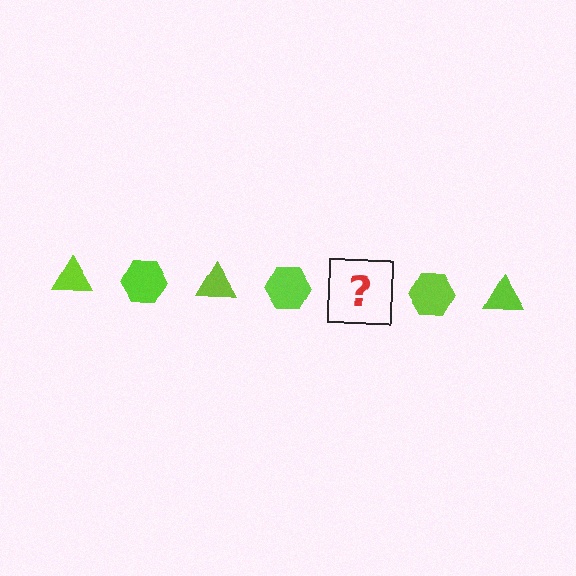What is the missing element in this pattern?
The missing element is a lime triangle.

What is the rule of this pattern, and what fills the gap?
The rule is that the pattern cycles through triangle, hexagon shapes in lime. The gap should be filled with a lime triangle.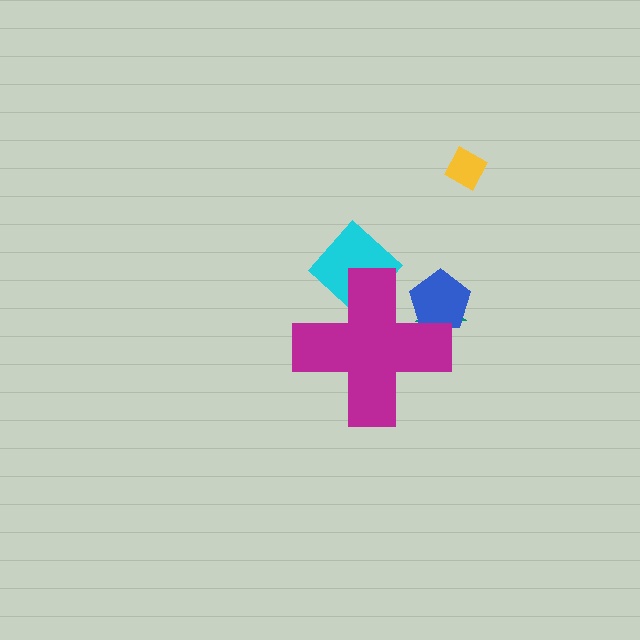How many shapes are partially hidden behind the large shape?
3 shapes are partially hidden.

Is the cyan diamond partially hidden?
Yes, the cyan diamond is partially hidden behind the magenta cross.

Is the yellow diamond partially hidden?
No, the yellow diamond is fully visible.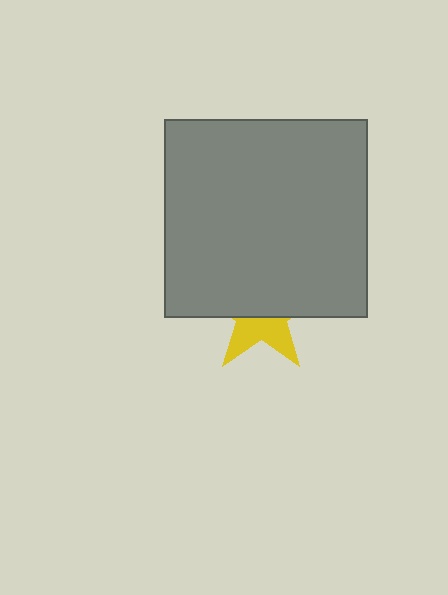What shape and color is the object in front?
The object in front is a gray rectangle.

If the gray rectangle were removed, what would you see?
You would see the complete yellow star.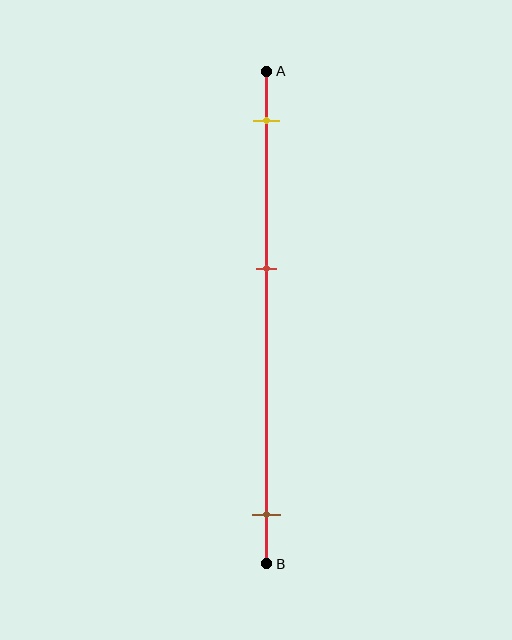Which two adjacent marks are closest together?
The yellow and red marks are the closest adjacent pair.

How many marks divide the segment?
There are 3 marks dividing the segment.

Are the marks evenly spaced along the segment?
No, the marks are not evenly spaced.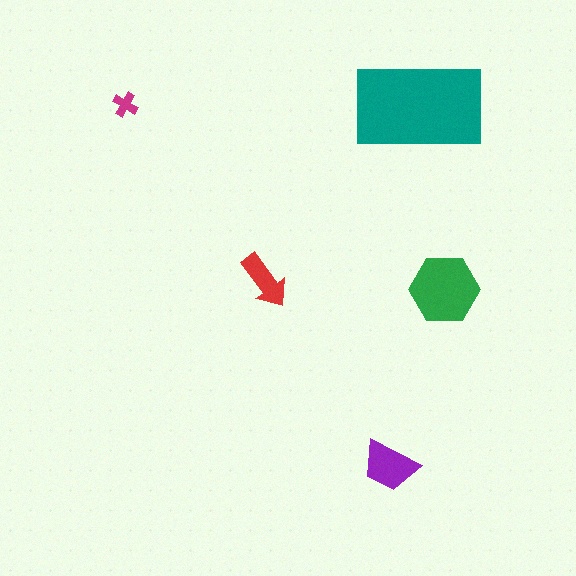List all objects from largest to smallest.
The teal rectangle, the green hexagon, the purple trapezoid, the red arrow, the magenta cross.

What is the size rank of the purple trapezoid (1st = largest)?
3rd.